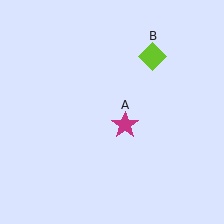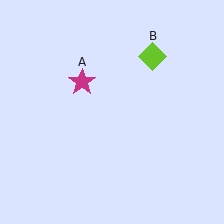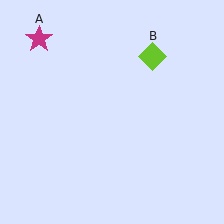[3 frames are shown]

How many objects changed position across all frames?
1 object changed position: magenta star (object A).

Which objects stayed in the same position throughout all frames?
Lime diamond (object B) remained stationary.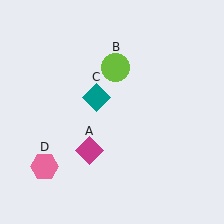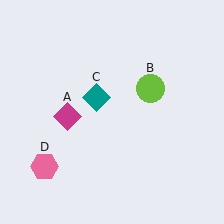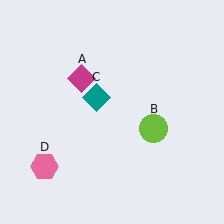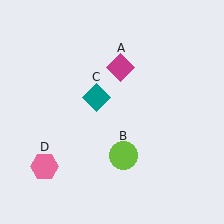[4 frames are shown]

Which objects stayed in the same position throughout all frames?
Teal diamond (object C) and pink hexagon (object D) remained stationary.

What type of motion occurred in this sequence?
The magenta diamond (object A), lime circle (object B) rotated clockwise around the center of the scene.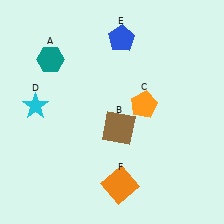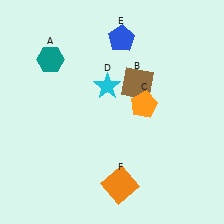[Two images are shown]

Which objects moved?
The objects that moved are: the brown square (B), the cyan star (D).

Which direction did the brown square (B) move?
The brown square (B) moved up.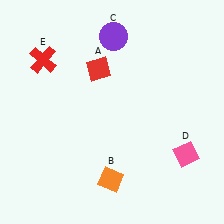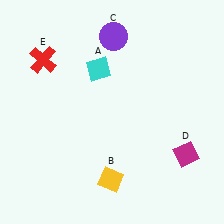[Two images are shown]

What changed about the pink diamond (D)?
In Image 1, D is pink. In Image 2, it changed to magenta.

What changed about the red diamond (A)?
In Image 1, A is red. In Image 2, it changed to cyan.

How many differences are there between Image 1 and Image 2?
There are 3 differences between the two images.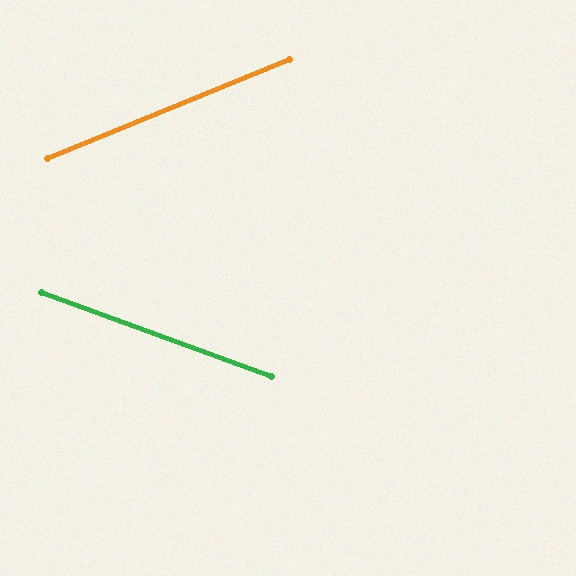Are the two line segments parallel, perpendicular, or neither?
Neither parallel nor perpendicular — they differ by about 42°.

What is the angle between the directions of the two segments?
Approximately 42 degrees.